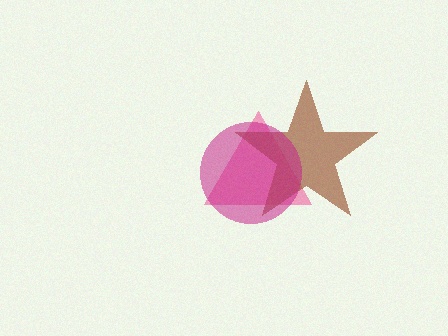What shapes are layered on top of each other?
The layered shapes are: a pink triangle, a brown star, a magenta circle.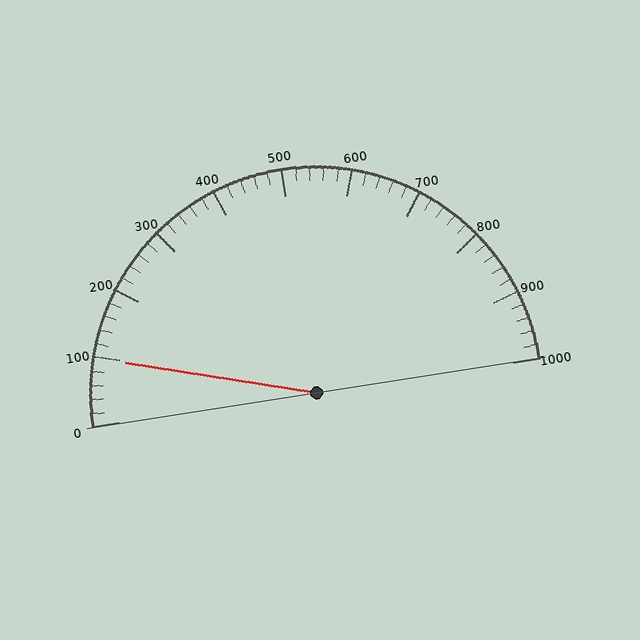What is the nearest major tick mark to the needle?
The nearest major tick mark is 100.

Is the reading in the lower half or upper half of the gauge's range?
The reading is in the lower half of the range (0 to 1000).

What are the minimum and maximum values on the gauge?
The gauge ranges from 0 to 1000.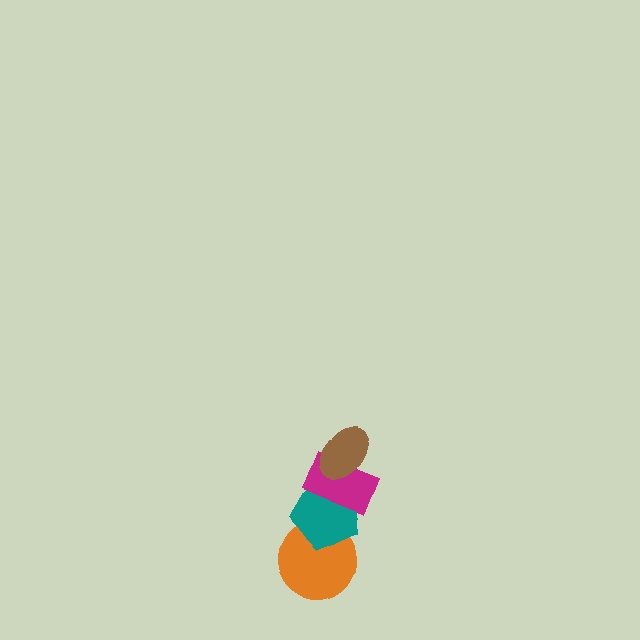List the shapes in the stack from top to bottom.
From top to bottom: the brown ellipse, the magenta rectangle, the teal pentagon, the orange circle.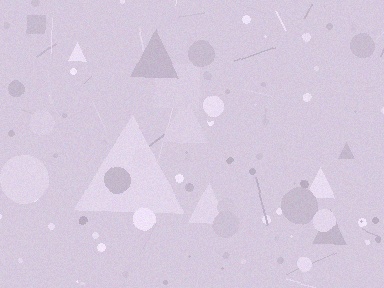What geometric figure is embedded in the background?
A triangle is embedded in the background.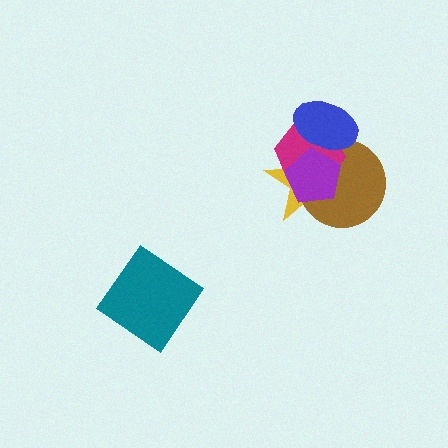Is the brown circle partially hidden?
Yes, it is partially covered by another shape.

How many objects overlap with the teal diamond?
0 objects overlap with the teal diamond.